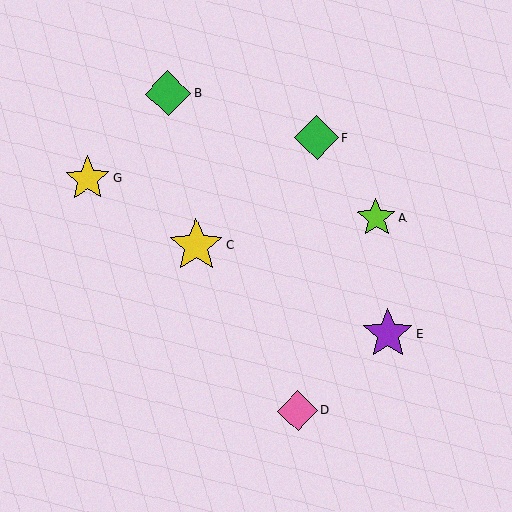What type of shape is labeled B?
Shape B is a green diamond.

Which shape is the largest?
The yellow star (labeled C) is the largest.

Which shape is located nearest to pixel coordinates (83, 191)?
The yellow star (labeled G) at (87, 179) is nearest to that location.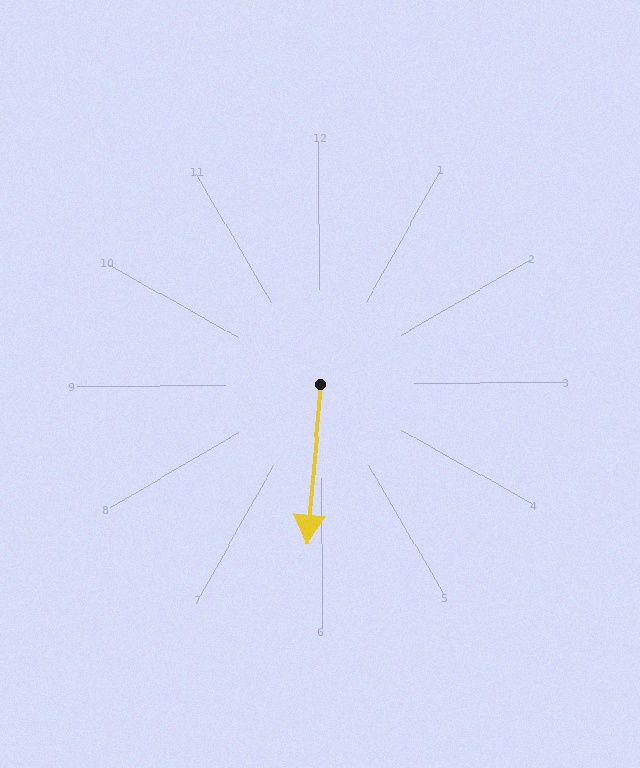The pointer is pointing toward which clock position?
Roughly 6 o'clock.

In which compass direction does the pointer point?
South.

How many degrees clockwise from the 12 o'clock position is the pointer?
Approximately 185 degrees.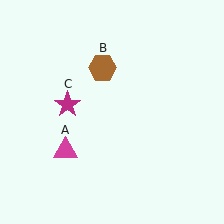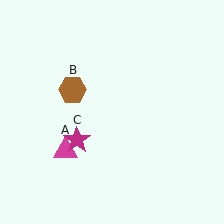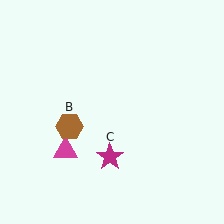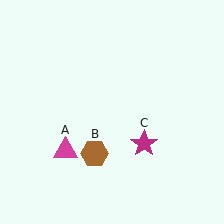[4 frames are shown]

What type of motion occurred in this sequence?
The brown hexagon (object B), magenta star (object C) rotated counterclockwise around the center of the scene.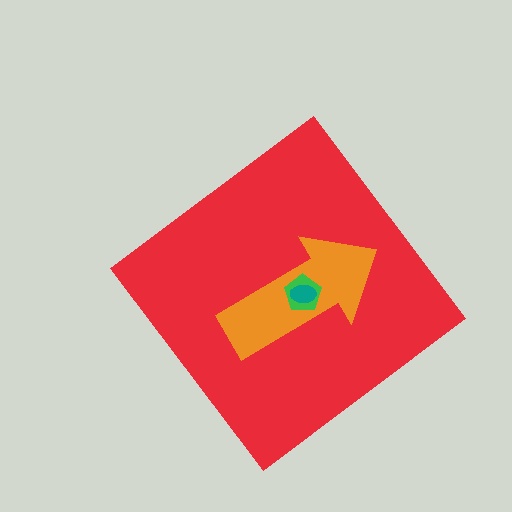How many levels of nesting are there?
4.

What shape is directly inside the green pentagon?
The teal ellipse.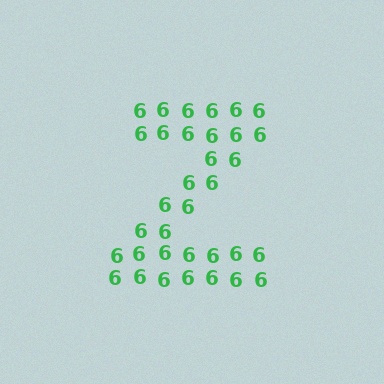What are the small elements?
The small elements are digit 6's.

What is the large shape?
The large shape is the letter Z.